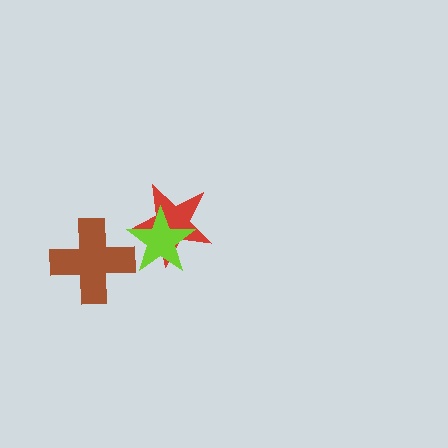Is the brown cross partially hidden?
No, no other shape covers it.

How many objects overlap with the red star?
1 object overlaps with the red star.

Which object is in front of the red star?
The lime star is in front of the red star.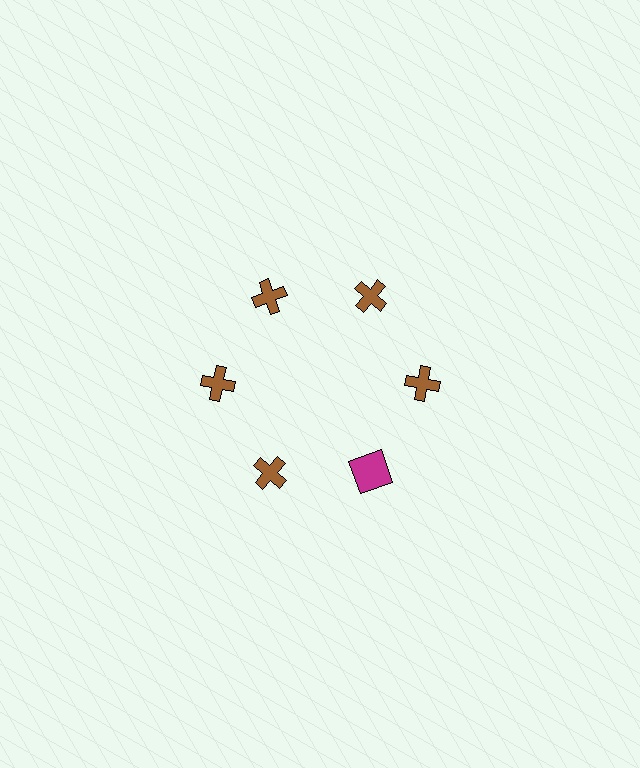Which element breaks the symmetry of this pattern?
The magenta square at roughly the 5 o'clock position breaks the symmetry. All other shapes are brown crosses.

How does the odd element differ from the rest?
It differs in both color (magenta instead of brown) and shape (square instead of cross).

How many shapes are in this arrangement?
There are 6 shapes arranged in a ring pattern.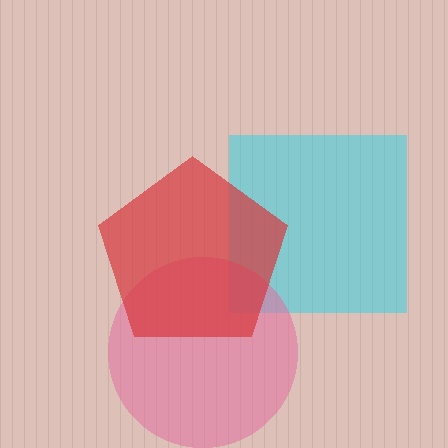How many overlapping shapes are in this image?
There are 3 overlapping shapes in the image.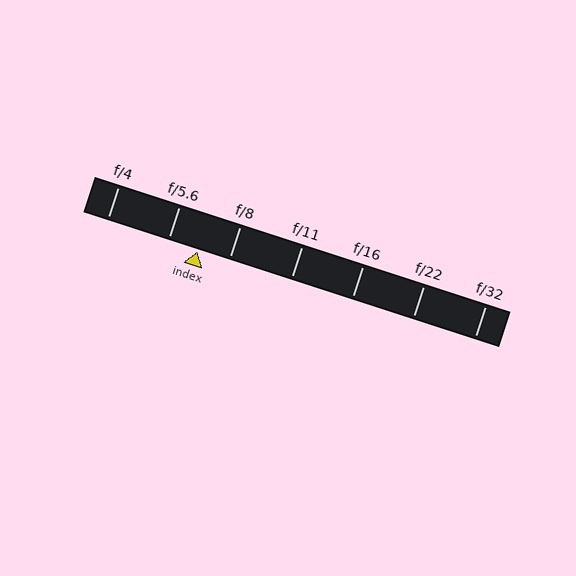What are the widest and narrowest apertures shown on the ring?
The widest aperture shown is f/4 and the narrowest is f/32.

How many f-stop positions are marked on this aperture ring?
There are 7 f-stop positions marked.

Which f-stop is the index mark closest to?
The index mark is closest to f/5.6.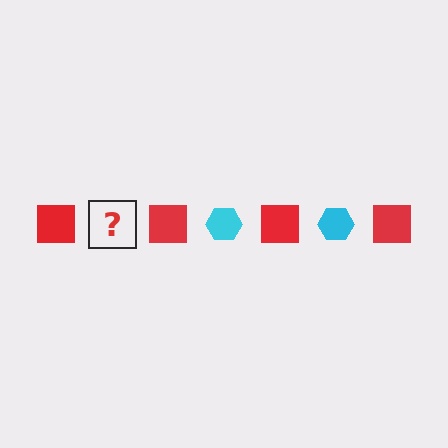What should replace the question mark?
The question mark should be replaced with a cyan hexagon.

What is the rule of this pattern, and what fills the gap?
The rule is that the pattern alternates between red square and cyan hexagon. The gap should be filled with a cyan hexagon.